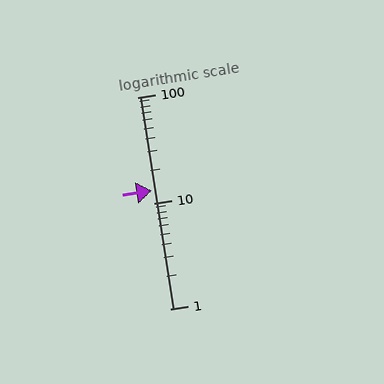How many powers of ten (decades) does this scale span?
The scale spans 2 decades, from 1 to 100.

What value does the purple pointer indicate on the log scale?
The pointer indicates approximately 13.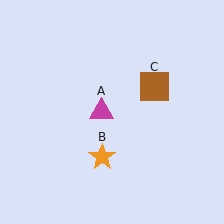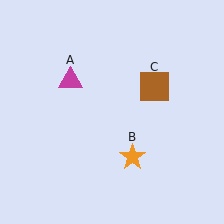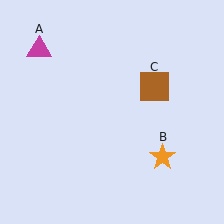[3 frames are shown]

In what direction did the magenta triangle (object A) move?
The magenta triangle (object A) moved up and to the left.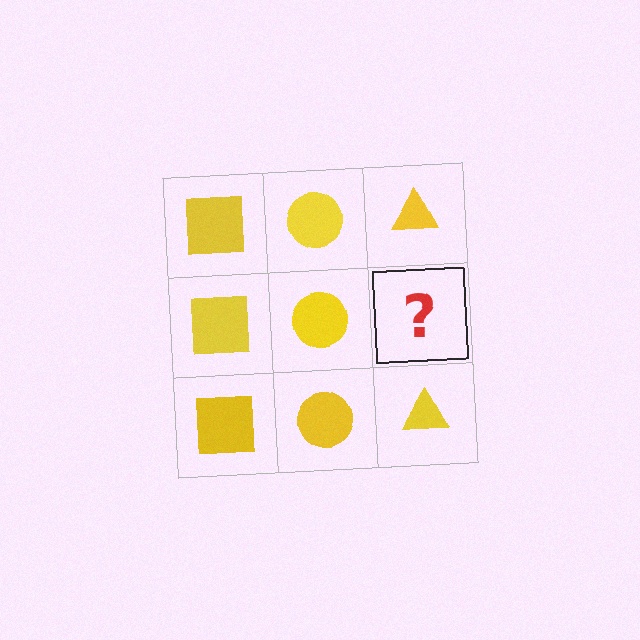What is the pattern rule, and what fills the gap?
The rule is that each column has a consistent shape. The gap should be filled with a yellow triangle.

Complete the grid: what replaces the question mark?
The question mark should be replaced with a yellow triangle.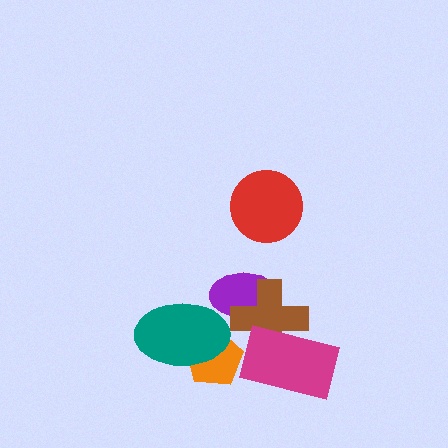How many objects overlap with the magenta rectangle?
1 object overlaps with the magenta rectangle.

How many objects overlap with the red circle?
0 objects overlap with the red circle.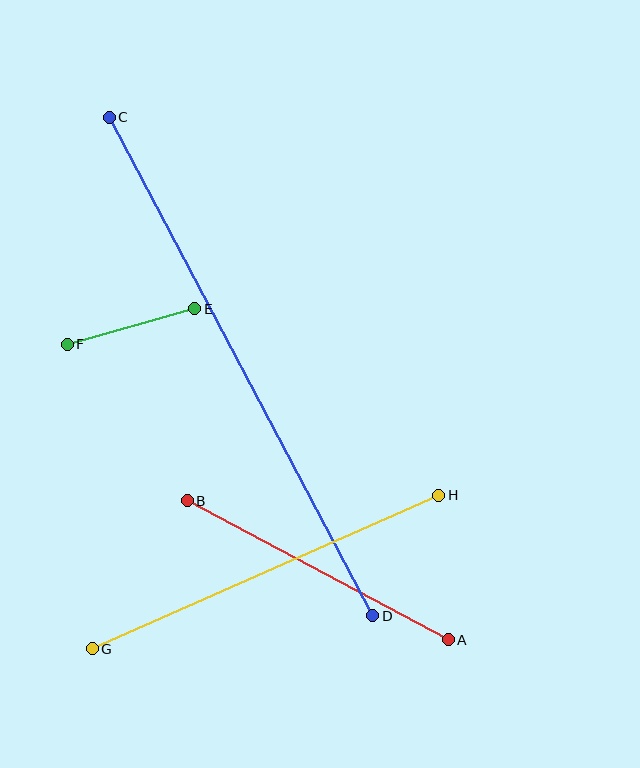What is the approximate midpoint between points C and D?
The midpoint is at approximately (241, 366) pixels.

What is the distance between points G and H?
The distance is approximately 379 pixels.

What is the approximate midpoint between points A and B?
The midpoint is at approximately (318, 570) pixels.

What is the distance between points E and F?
The distance is approximately 132 pixels.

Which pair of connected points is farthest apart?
Points C and D are farthest apart.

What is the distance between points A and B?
The distance is approximately 296 pixels.